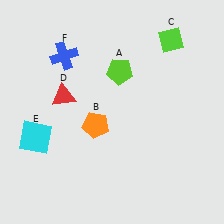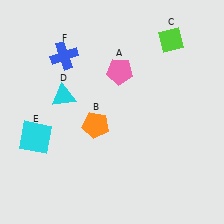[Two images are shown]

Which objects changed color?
A changed from lime to pink. D changed from red to cyan.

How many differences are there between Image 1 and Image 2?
There are 2 differences between the two images.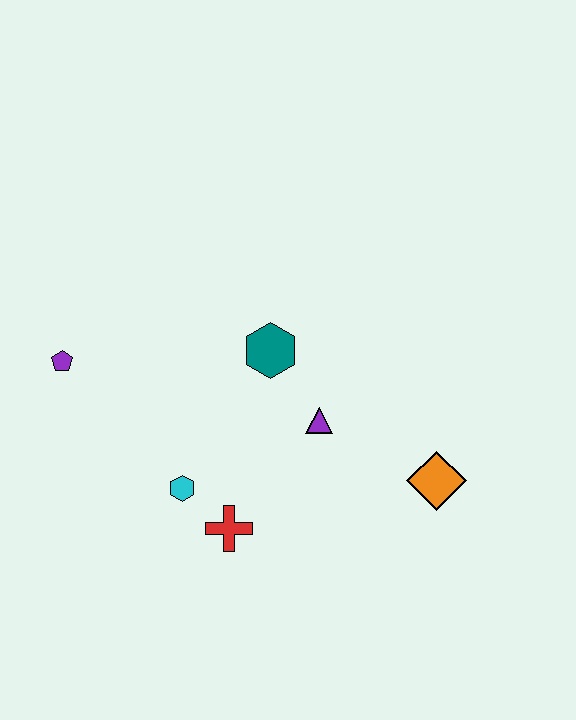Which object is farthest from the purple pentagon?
The orange diamond is farthest from the purple pentagon.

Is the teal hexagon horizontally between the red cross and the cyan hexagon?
No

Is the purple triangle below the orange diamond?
No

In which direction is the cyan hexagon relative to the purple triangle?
The cyan hexagon is to the left of the purple triangle.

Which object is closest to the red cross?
The cyan hexagon is closest to the red cross.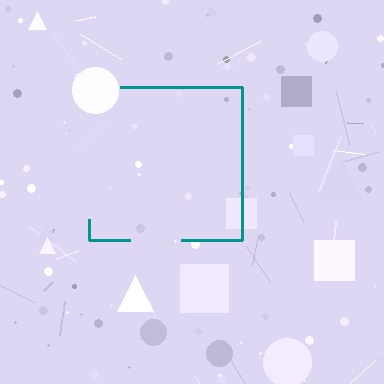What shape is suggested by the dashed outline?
The dashed outline suggests a square.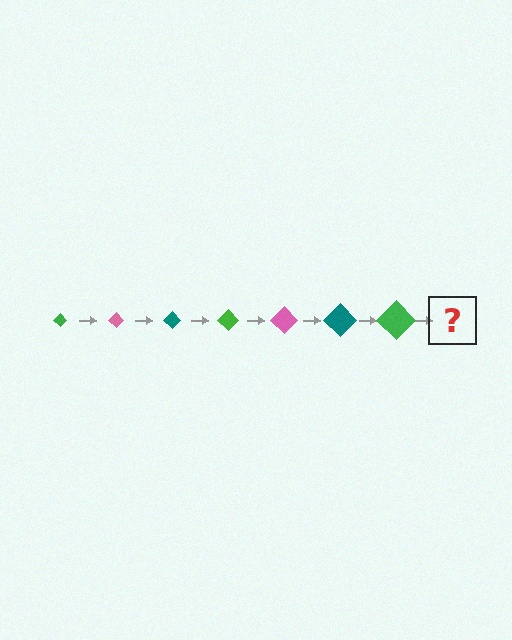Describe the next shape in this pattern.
It should be a pink diamond, larger than the previous one.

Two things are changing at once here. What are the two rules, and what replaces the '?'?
The two rules are that the diamond grows larger each step and the color cycles through green, pink, and teal. The '?' should be a pink diamond, larger than the previous one.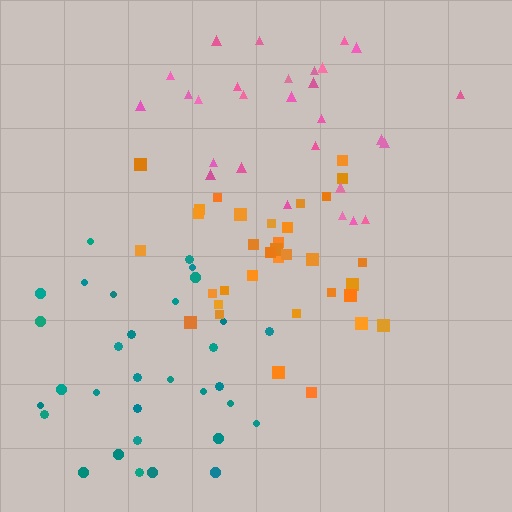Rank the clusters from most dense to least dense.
orange, teal, pink.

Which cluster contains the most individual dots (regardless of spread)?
Orange (34).